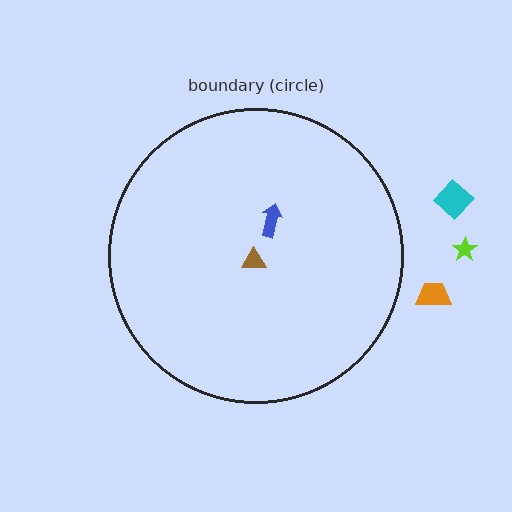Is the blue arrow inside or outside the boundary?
Inside.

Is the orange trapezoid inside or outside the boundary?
Outside.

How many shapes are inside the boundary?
2 inside, 3 outside.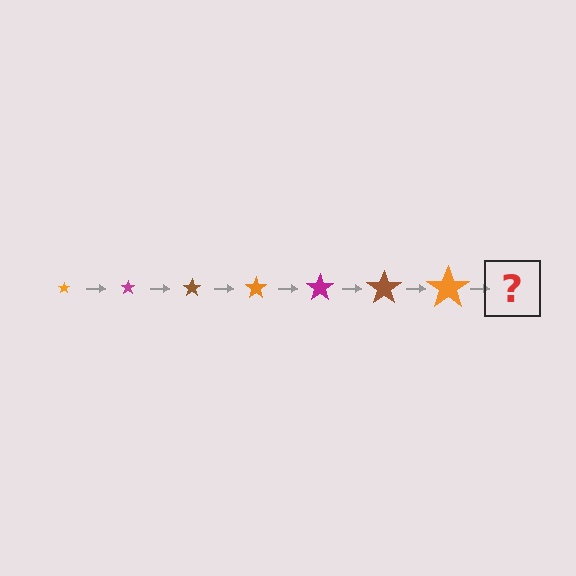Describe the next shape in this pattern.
It should be a magenta star, larger than the previous one.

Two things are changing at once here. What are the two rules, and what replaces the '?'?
The two rules are that the star grows larger each step and the color cycles through orange, magenta, and brown. The '?' should be a magenta star, larger than the previous one.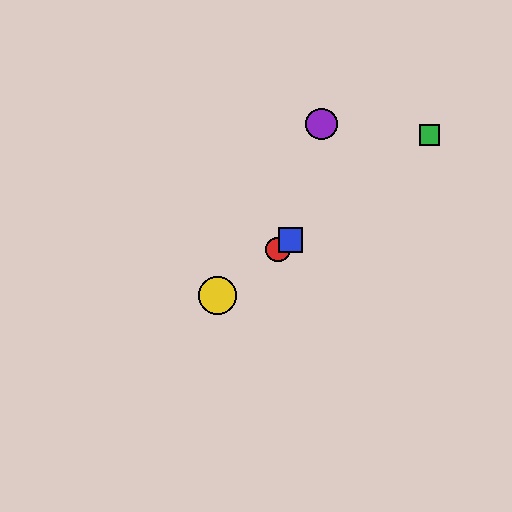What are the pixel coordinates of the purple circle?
The purple circle is at (322, 124).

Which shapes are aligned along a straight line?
The red circle, the blue square, the green square, the yellow circle are aligned along a straight line.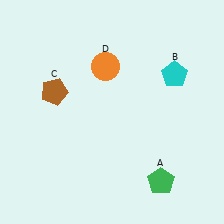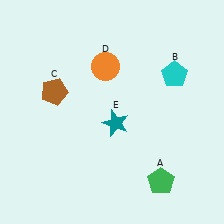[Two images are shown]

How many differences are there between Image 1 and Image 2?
There is 1 difference between the two images.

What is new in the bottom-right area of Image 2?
A teal star (E) was added in the bottom-right area of Image 2.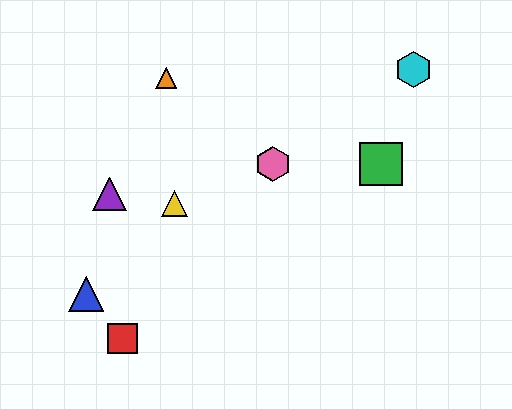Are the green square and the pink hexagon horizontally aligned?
Yes, both are at y≈164.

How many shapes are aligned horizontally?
2 shapes (the green square, the pink hexagon) are aligned horizontally.